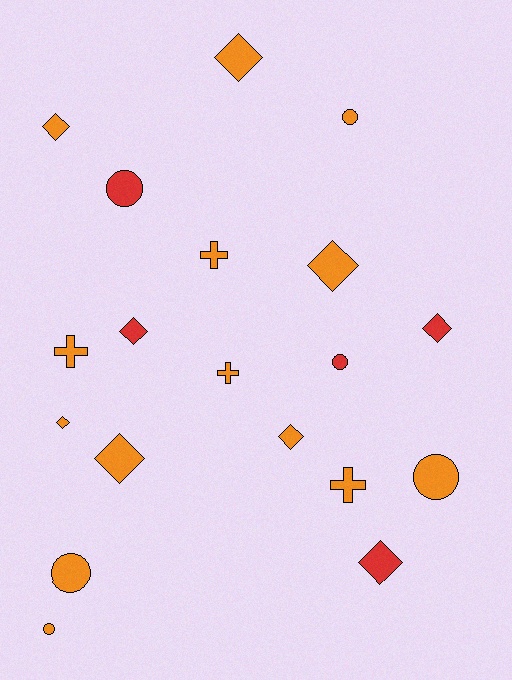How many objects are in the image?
There are 19 objects.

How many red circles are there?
There are 2 red circles.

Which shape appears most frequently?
Diamond, with 9 objects.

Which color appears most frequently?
Orange, with 14 objects.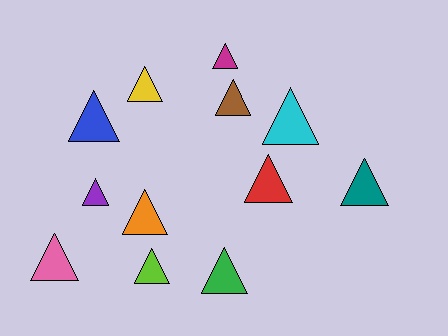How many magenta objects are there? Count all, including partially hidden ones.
There is 1 magenta object.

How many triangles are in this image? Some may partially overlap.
There are 12 triangles.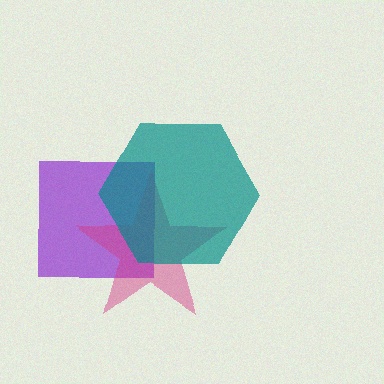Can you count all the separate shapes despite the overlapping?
Yes, there are 3 separate shapes.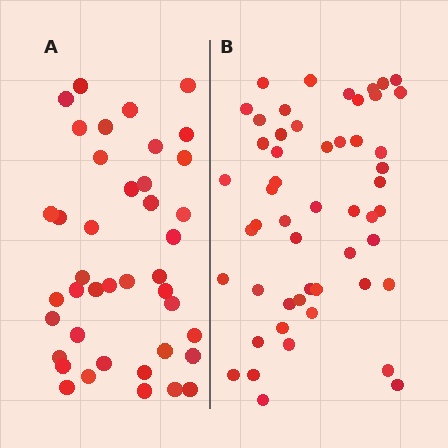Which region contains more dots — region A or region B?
Region B (the right region) has more dots.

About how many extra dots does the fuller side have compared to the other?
Region B has roughly 12 or so more dots than region A.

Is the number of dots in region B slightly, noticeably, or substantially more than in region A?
Region B has noticeably more, but not dramatically so. The ratio is roughly 1.3 to 1.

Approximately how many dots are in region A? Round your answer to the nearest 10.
About 40 dots. (The exact count is 41, which rounds to 40.)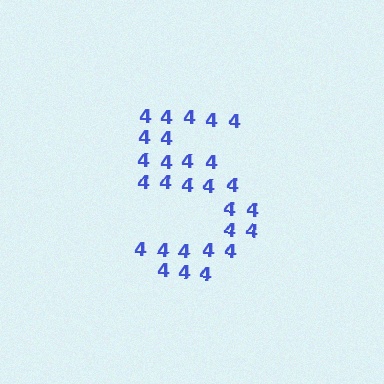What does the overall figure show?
The overall figure shows the digit 5.